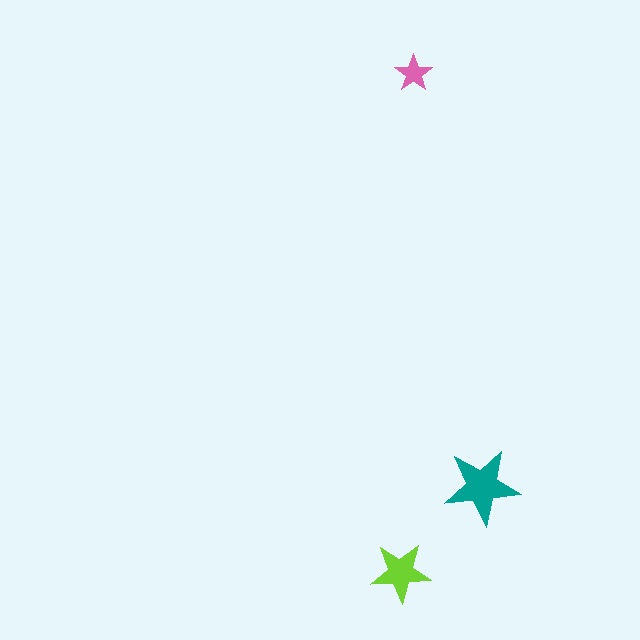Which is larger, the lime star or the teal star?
The teal one.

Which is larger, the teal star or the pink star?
The teal one.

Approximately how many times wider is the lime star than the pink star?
About 1.5 times wider.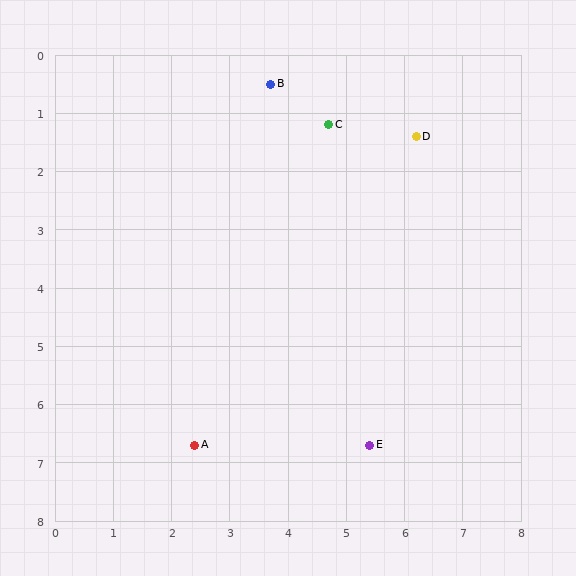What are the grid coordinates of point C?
Point C is at approximately (4.7, 1.2).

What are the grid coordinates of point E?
Point E is at approximately (5.4, 6.7).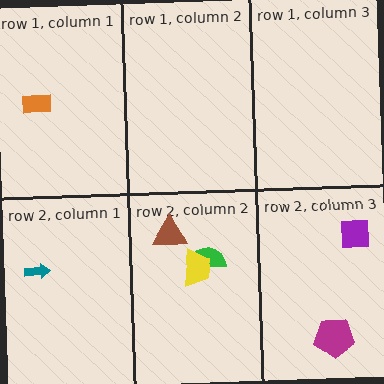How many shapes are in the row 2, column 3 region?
2.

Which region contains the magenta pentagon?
The row 2, column 3 region.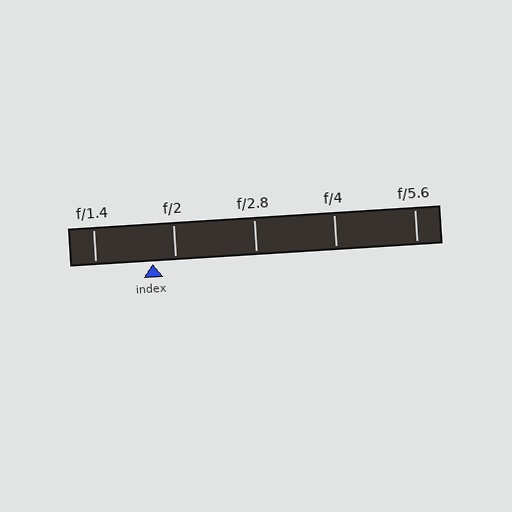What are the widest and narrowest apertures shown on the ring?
The widest aperture shown is f/1.4 and the narrowest is f/5.6.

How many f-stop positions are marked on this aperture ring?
There are 5 f-stop positions marked.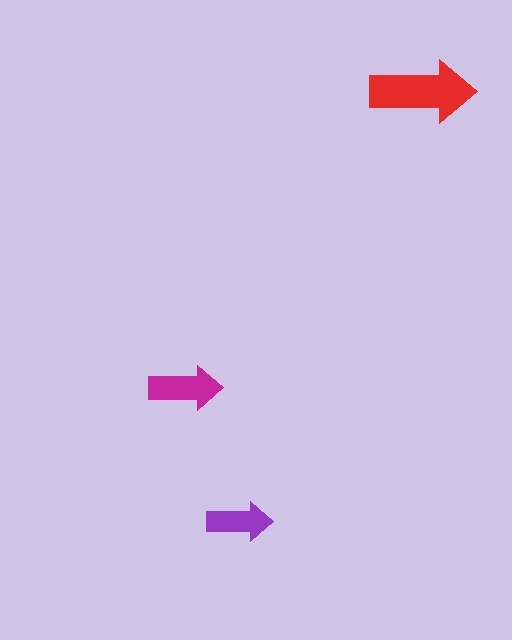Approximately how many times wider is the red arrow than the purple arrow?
About 1.5 times wider.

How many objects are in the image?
There are 3 objects in the image.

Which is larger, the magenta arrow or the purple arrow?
The magenta one.